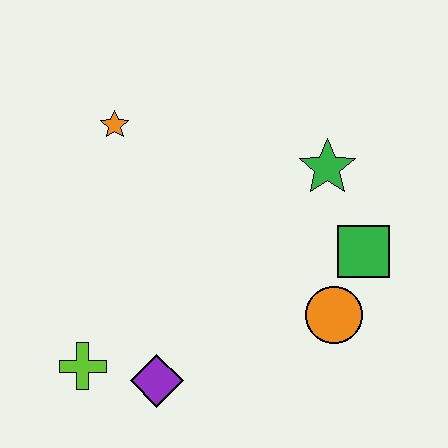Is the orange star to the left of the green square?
Yes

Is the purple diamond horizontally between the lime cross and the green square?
Yes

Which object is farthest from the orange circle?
The orange star is farthest from the orange circle.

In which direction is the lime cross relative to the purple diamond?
The lime cross is to the left of the purple diamond.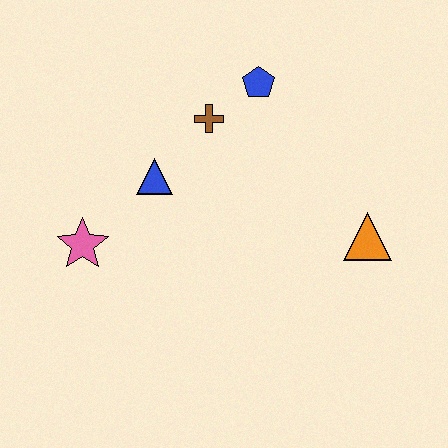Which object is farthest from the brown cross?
The orange triangle is farthest from the brown cross.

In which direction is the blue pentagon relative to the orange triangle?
The blue pentagon is above the orange triangle.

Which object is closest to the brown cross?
The blue pentagon is closest to the brown cross.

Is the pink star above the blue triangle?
No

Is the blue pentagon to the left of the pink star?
No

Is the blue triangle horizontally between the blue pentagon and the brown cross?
No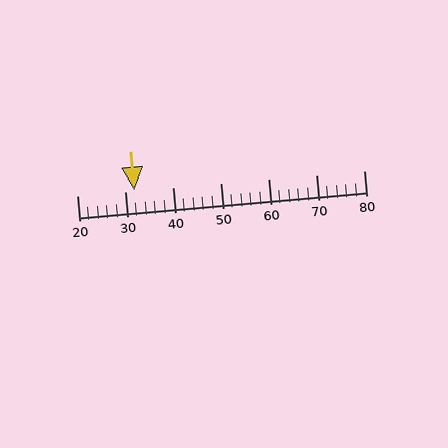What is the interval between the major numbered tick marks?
The major tick marks are spaced 10 units apart.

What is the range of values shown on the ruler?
The ruler shows values from 20 to 80.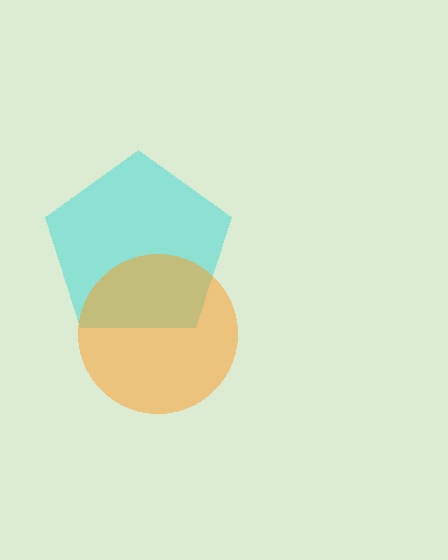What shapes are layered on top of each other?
The layered shapes are: a cyan pentagon, an orange circle.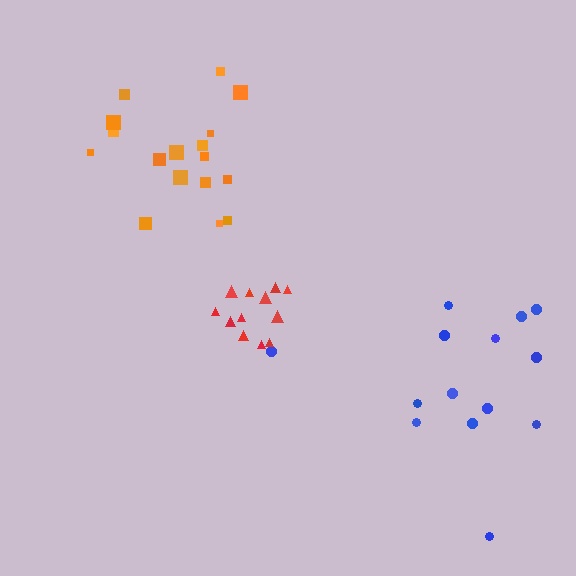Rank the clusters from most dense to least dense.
red, orange, blue.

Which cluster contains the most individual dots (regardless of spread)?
Orange (17).